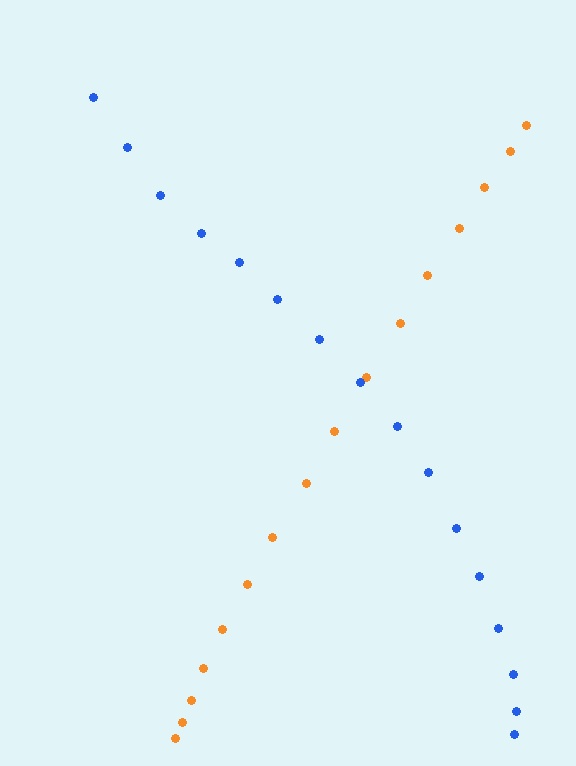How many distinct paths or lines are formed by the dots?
There are 2 distinct paths.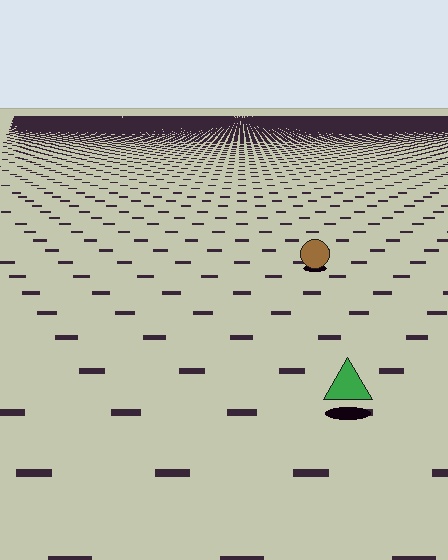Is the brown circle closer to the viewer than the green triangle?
No. The green triangle is closer — you can tell from the texture gradient: the ground texture is coarser near it.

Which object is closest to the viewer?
The green triangle is closest. The texture marks near it are larger and more spread out.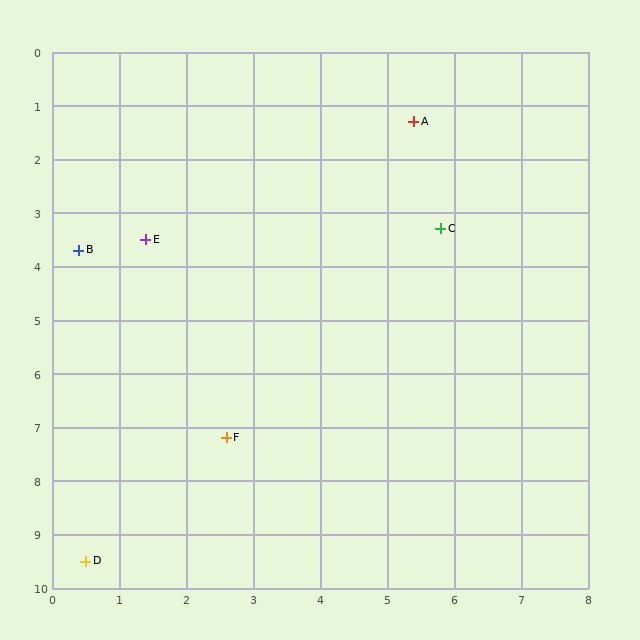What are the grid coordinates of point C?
Point C is at approximately (5.8, 3.3).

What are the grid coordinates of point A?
Point A is at approximately (5.4, 1.3).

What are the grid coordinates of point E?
Point E is at approximately (1.4, 3.5).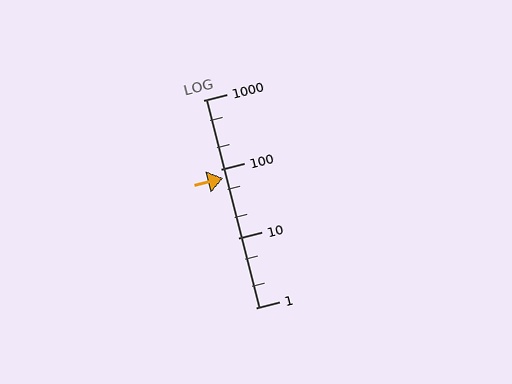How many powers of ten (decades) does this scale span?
The scale spans 3 decades, from 1 to 1000.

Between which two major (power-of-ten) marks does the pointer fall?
The pointer is between 10 and 100.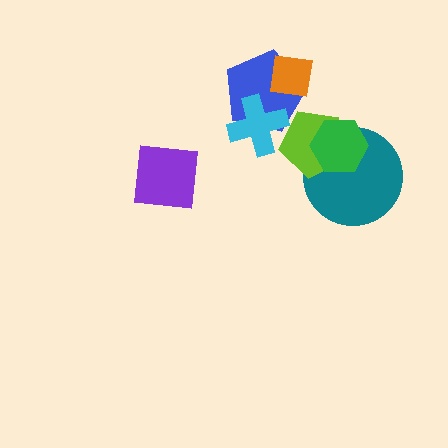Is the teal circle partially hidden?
Yes, it is partially covered by another shape.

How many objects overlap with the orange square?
1 object overlaps with the orange square.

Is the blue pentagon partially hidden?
Yes, it is partially covered by another shape.